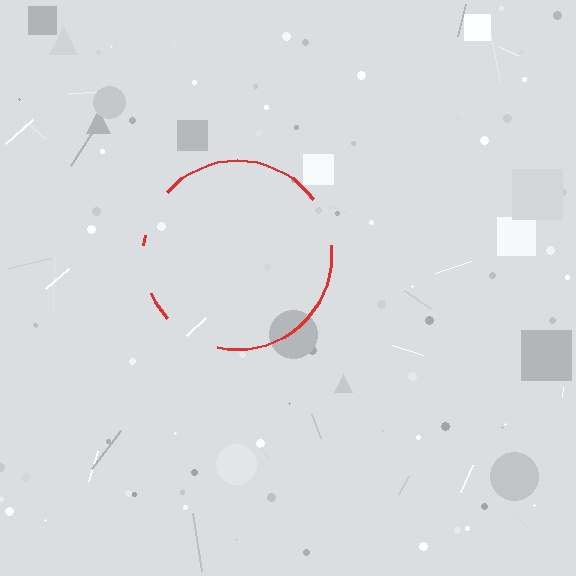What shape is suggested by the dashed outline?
The dashed outline suggests a circle.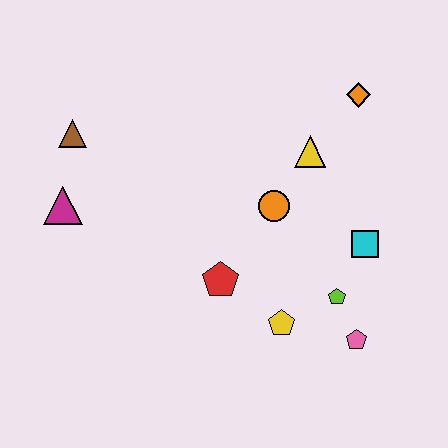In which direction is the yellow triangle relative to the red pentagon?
The yellow triangle is above the red pentagon.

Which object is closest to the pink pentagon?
The lime pentagon is closest to the pink pentagon.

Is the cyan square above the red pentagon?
Yes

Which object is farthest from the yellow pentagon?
The brown triangle is farthest from the yellow pentagon.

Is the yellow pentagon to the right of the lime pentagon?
No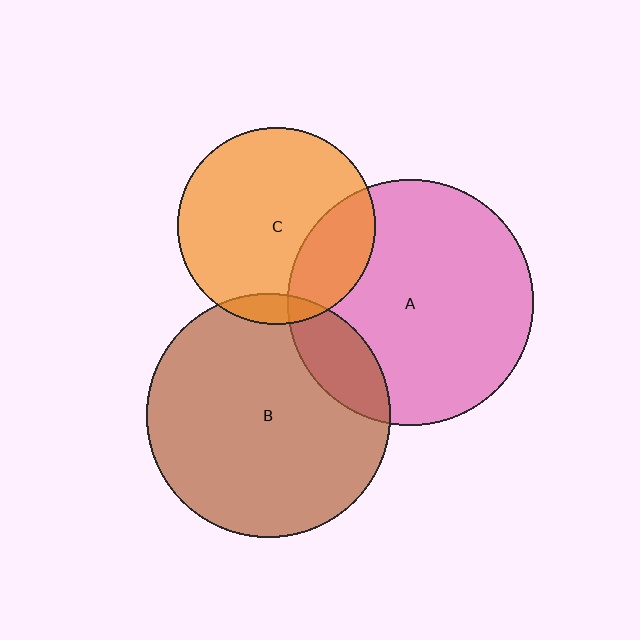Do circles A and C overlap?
Yes.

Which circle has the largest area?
Circle A (pink).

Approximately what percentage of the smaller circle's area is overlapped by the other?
Approximately 25%.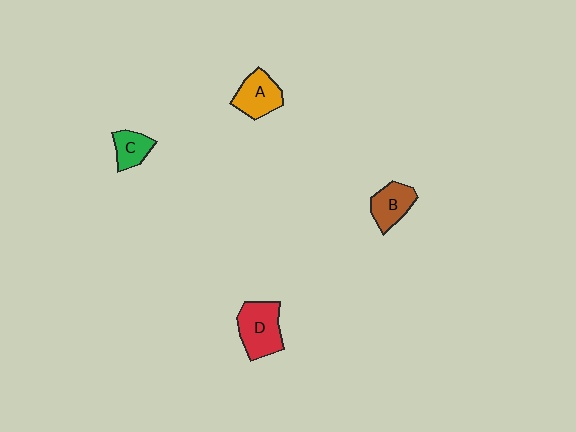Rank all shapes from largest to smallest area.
From largest to smallest: D (red), A (orange), B (brown), C (green).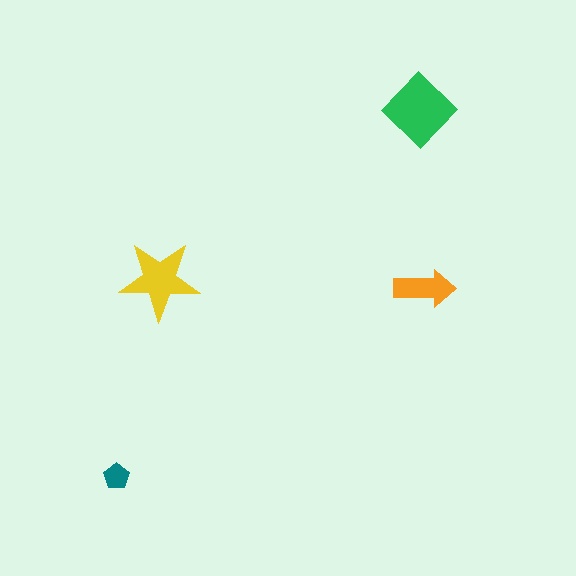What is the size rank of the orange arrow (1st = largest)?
3rd.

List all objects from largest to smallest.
The green diamond, the yellow star, the orange arrow, the teal pentagon.